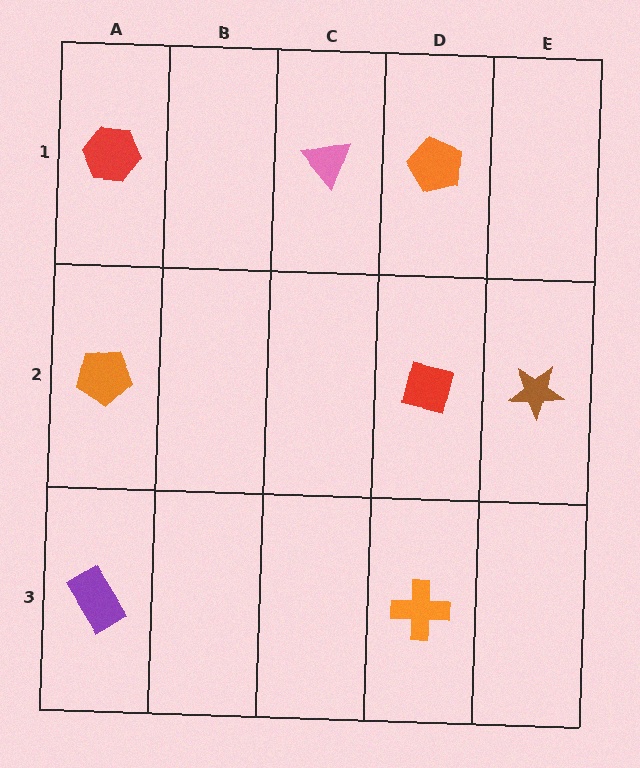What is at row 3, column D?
An orange cross.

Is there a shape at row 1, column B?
No, that cell is empty.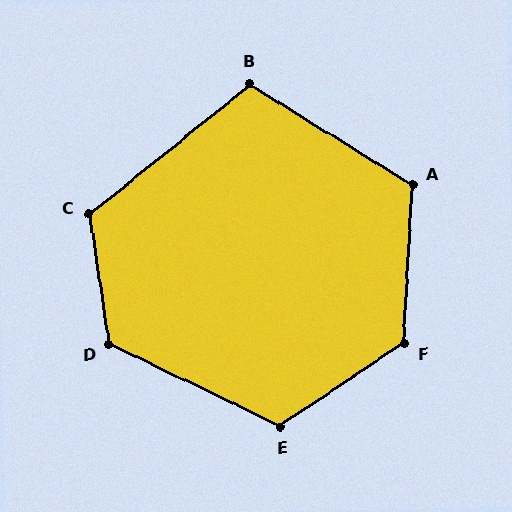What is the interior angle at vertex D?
Approximately 124 degrees (obtuse).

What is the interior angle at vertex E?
Approximately 121 degrees (obtuse).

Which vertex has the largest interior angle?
F, at approximately 127 degrees.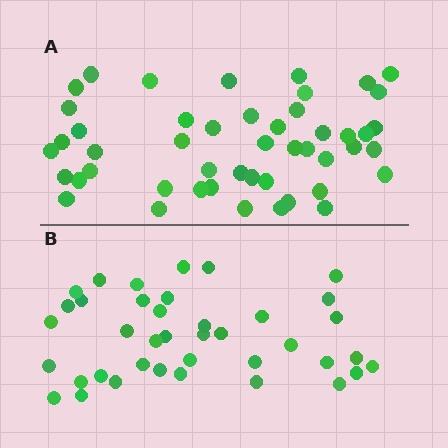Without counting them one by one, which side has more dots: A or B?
Region A (the top region) has more dots.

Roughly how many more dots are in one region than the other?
Region A has roughly 8 or so more dots than region B.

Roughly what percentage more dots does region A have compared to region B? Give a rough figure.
About 25% more.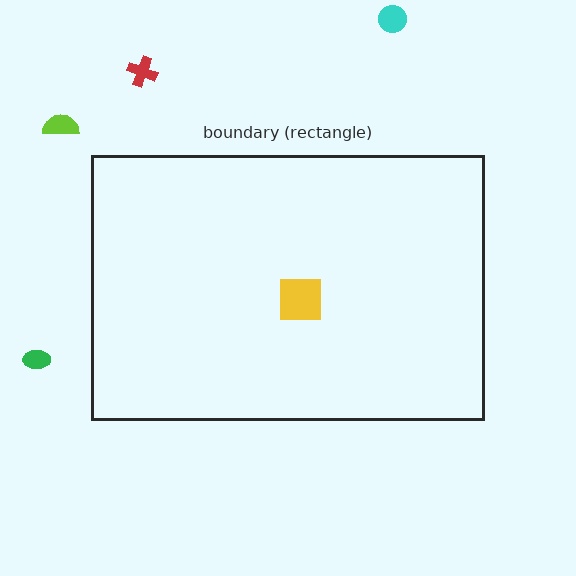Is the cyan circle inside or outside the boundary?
Outside.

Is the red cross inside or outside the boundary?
Outside.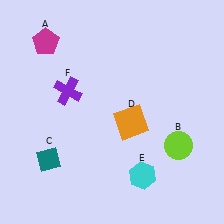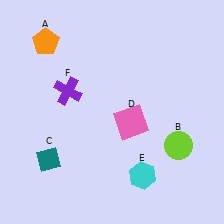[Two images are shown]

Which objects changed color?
A changed from magenta to orange. D changed from orange to pink.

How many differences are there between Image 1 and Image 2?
There are 2 differences between the two images.